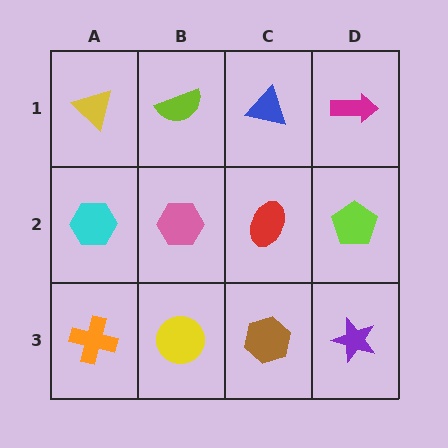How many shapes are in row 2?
4 shapes.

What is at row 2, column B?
A pink hexagon.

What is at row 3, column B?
A yellow circle.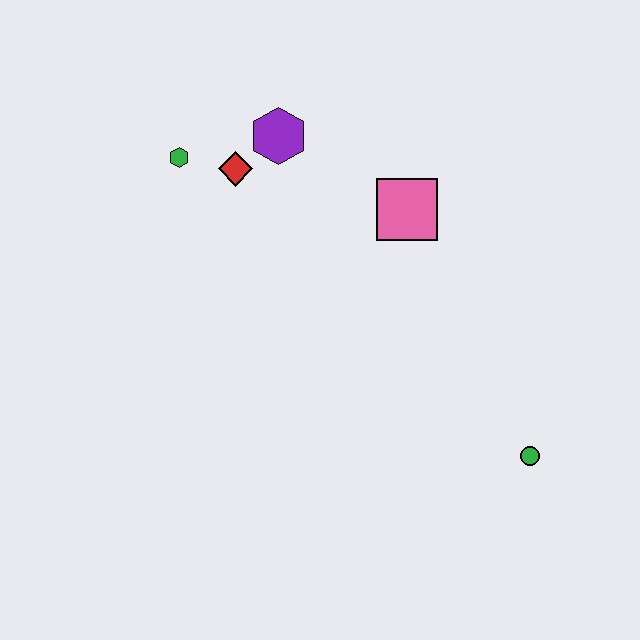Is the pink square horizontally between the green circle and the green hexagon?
Yes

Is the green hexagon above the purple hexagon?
No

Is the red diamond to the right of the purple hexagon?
No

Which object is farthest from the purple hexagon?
The green circle is farthest from the purple hexagon.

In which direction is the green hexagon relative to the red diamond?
The green hexagon is to the left of the red diamond.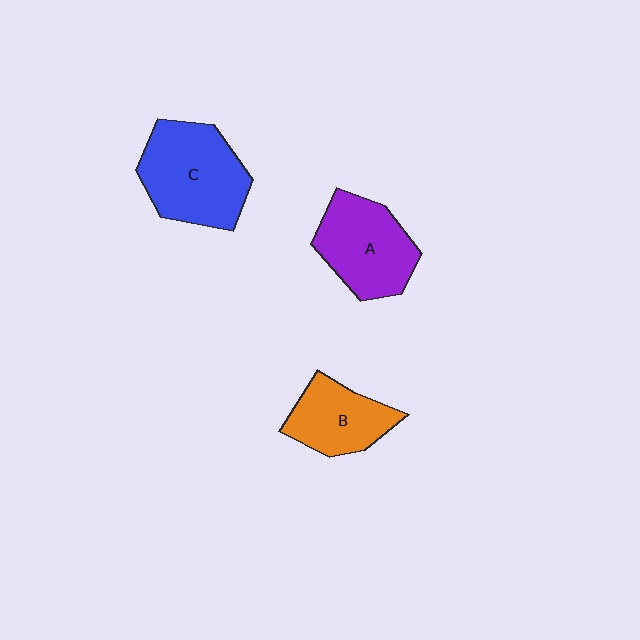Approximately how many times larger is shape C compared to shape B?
Approximately 1.5 times.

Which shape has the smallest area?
Shape B (orange).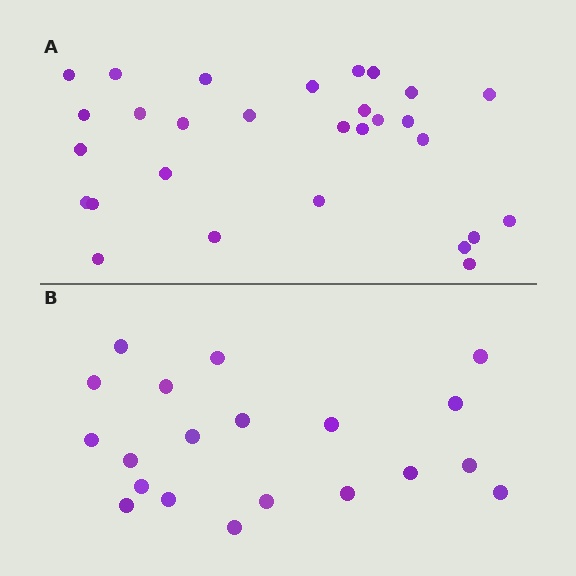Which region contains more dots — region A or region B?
Region A (the top region) has more dots.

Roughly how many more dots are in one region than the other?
Region A has roughly 8 or so more dots than region B.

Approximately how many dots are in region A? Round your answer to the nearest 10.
About 30 dots. (The exact count is 29, which rounds to 30.)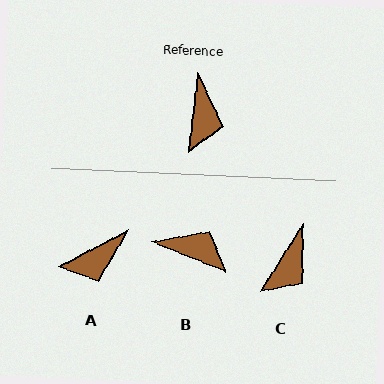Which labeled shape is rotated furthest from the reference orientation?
B, about 75 degrees away.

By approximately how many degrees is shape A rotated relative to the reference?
Approximately 55 degrees clockwise.